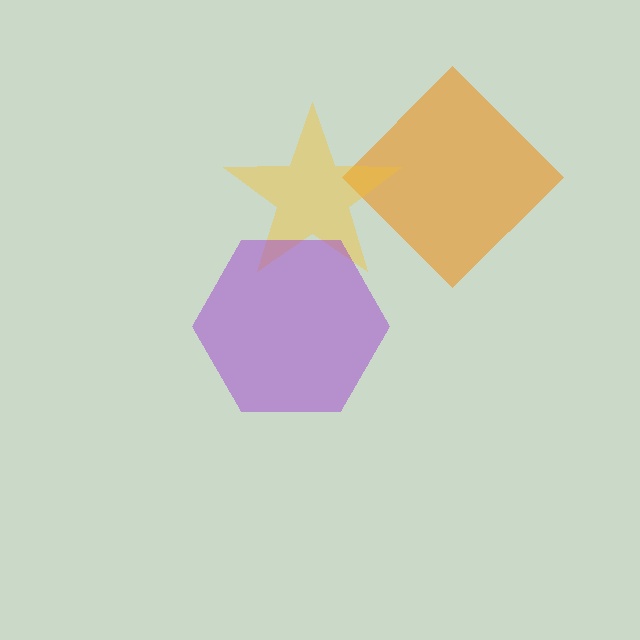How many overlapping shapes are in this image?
There are 3 overlapping shapes in the image.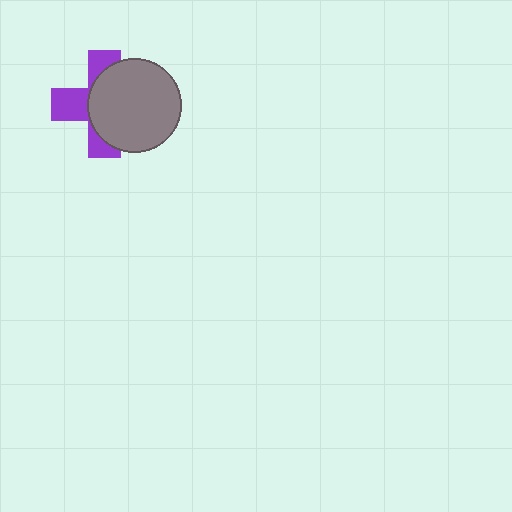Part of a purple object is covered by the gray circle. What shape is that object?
It is a cross.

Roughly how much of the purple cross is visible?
A small part of it is visible (roughly 42%).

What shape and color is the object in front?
The object in front is a gray circle.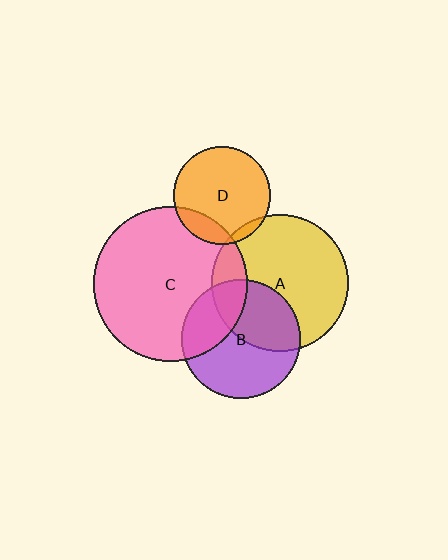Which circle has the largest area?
Circle C (pink).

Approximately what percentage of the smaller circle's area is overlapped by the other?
Approximately 15%.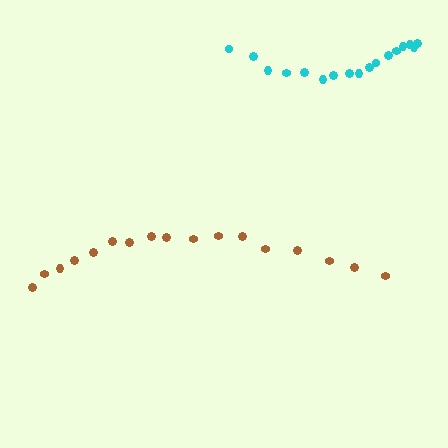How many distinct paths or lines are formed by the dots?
There are 2 distinct paths.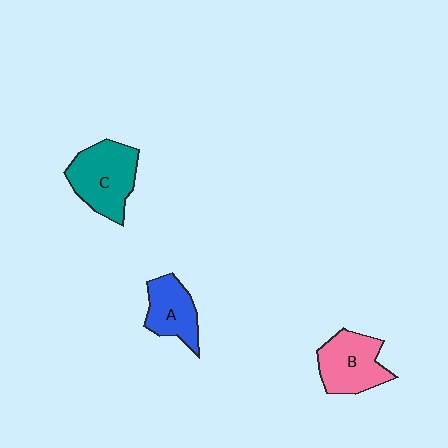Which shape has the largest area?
Shape C (teal).